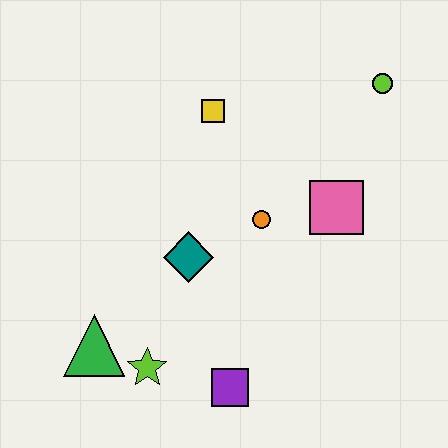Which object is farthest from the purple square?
The lime circle is farthest from the purple square.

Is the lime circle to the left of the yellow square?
No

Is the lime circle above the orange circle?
Yes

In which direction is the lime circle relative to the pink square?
The lime circle is above the pink square.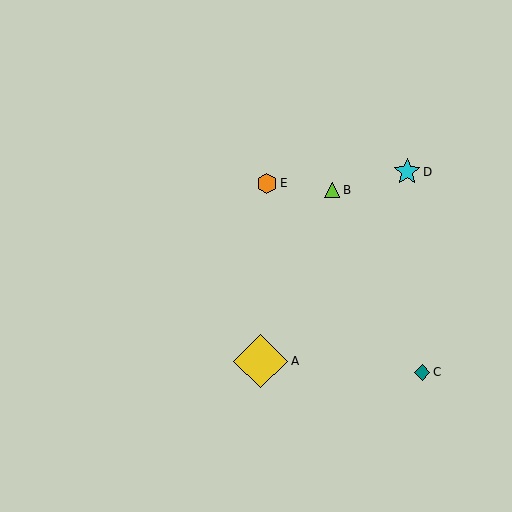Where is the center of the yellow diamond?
The center of the yellow diamond is at (261, 361).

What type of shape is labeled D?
Shape D is a cyan star.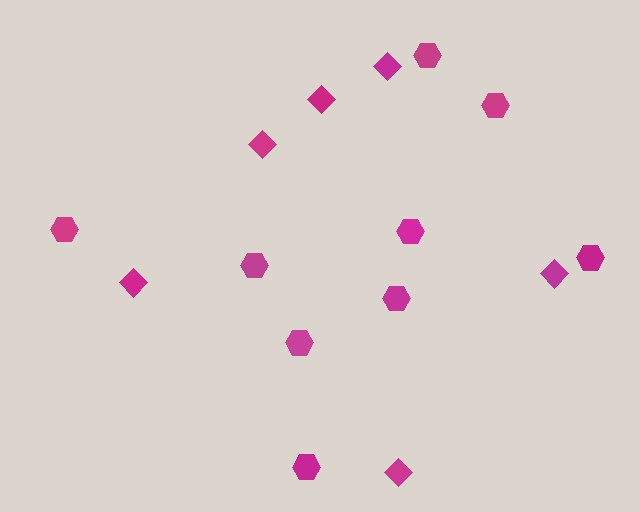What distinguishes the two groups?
There are 2 groups: one group of diamonds (6) and one group of hexagons (9).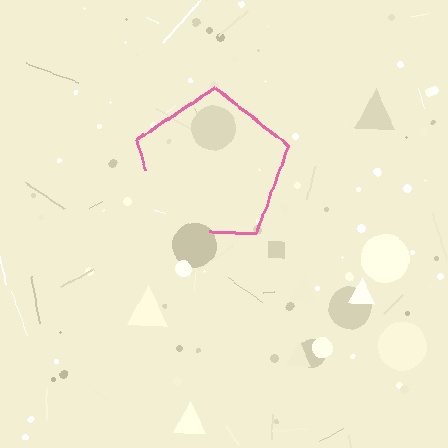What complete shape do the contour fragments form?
The contour fragments form a pentagon.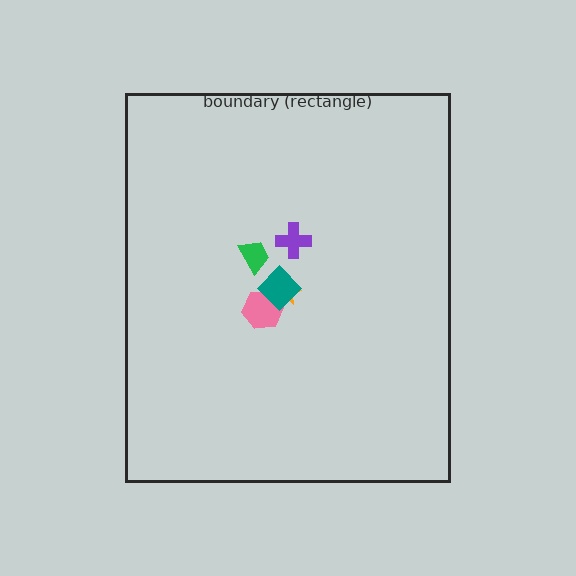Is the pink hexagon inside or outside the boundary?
Inside.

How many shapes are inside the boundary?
5 inside, 0 outside.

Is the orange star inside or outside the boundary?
Inside.